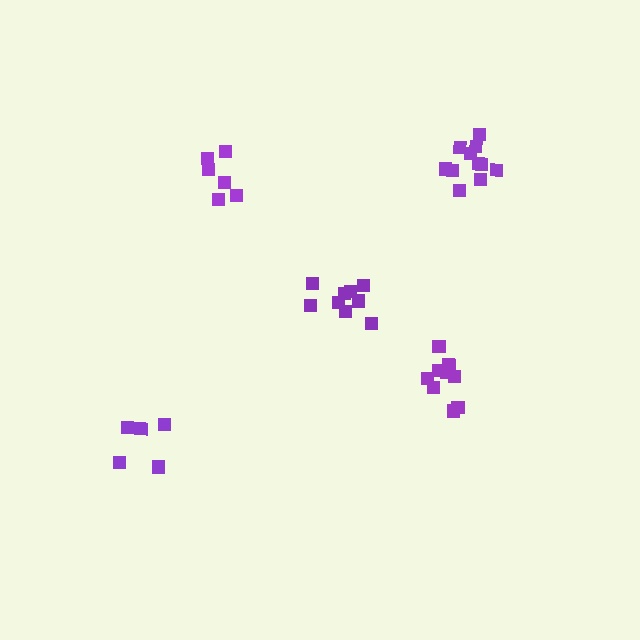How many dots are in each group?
Group 1: 10 dots, Group 2: 9 dots, Group 3: 6 dots, Group 4: 5 dots, Group 5: 11 dots (41 total).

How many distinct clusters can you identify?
There are 5 distinct clusters.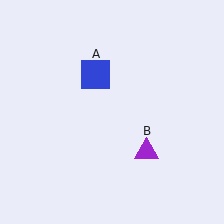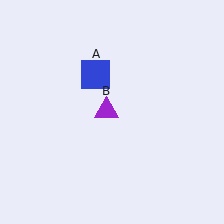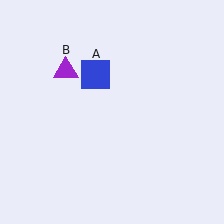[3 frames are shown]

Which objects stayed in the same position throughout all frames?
Blue square (object A) remained stationary.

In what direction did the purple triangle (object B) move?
The purple triangle (object B) moved up and to the left.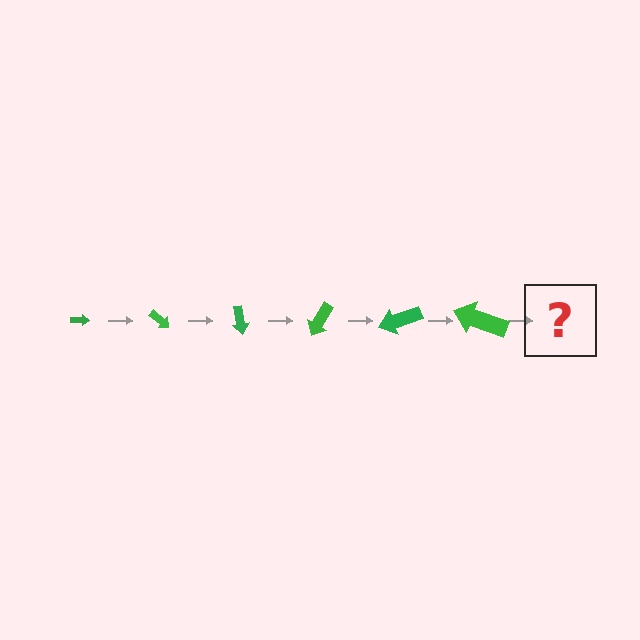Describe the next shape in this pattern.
It should be an arrow, larger than the previous one and rotated 240 degrees from the start.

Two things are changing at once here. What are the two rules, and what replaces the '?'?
The two rules are that the arrow grows larger each step and it rotates 40 degrees each step. The '?' should be an arrow, larger than the previous one and rotated 240 degrees from the start.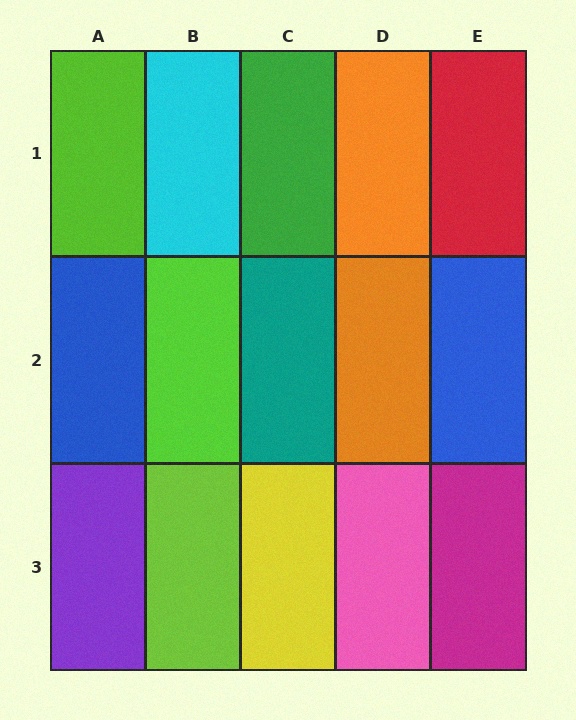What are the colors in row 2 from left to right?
Blue, lime, teal, orange, blue.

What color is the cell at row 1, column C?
Green.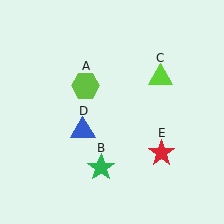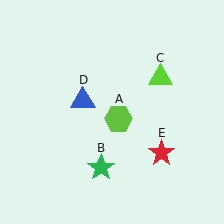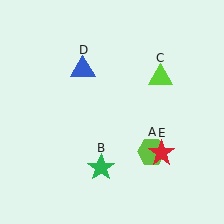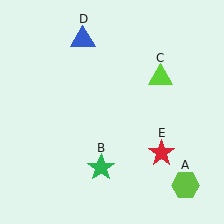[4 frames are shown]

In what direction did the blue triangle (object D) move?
The blue triangle (object D) moved up.